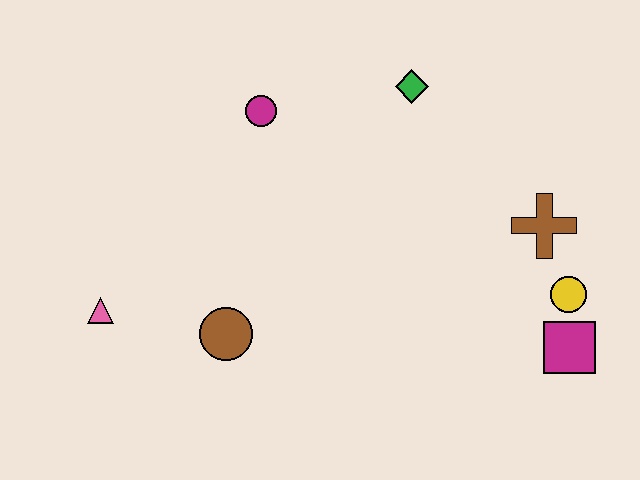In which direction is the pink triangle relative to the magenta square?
The pink triangle is to the left of the magenta square.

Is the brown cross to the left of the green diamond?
No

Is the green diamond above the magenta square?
Yes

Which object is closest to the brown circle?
The pink triangle is closest to the brown circle.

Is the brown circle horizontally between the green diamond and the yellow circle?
No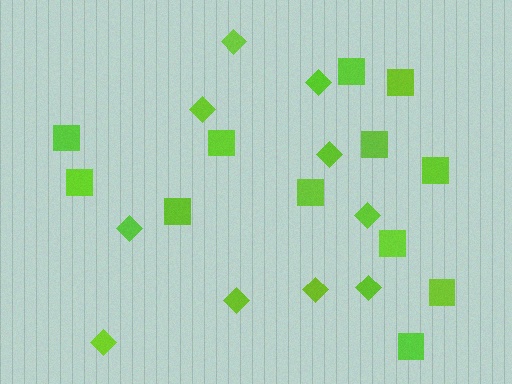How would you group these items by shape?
There are 2 groups: one group of squares (12) and one group of diamonds (10).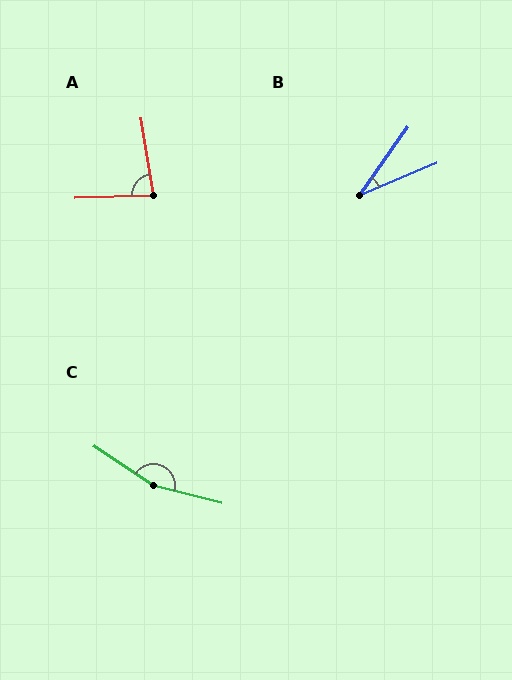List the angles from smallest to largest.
B (32°), A (83°), C (161°).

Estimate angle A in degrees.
Approximately 83 degrees.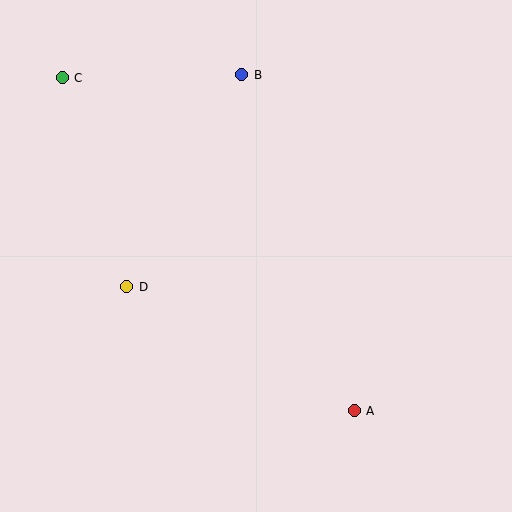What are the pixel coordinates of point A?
Point A is at (354, 411).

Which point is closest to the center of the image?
Point D at (127, 287) is closest to the center.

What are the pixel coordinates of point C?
Point C is at (62, 78).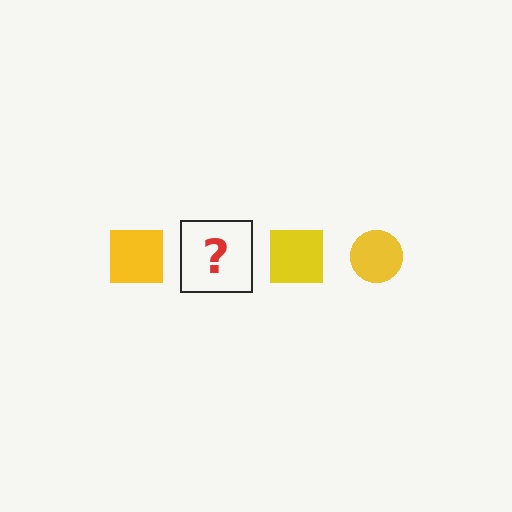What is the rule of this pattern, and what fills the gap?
The rule is that the pattern cycles through square, circle shapes in yellow. The gap should be filled with a yellow circle.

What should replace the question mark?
The question mark should be replaced with a yellow circle.